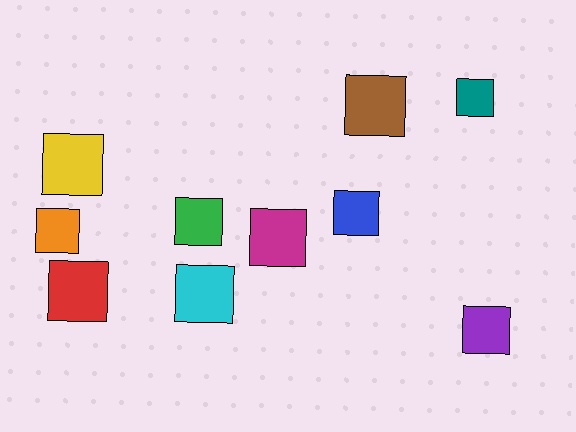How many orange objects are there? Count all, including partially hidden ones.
There is 1 orange object.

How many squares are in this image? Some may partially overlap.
There are 10 squares.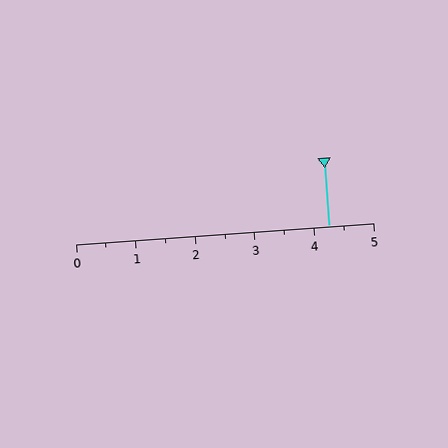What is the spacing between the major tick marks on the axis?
The major ticks are spaced 1 apart.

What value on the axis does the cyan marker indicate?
The marker indicates approximately 4.2.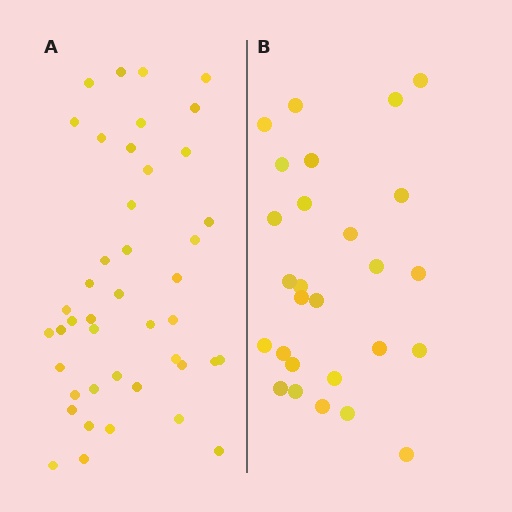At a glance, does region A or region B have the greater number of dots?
Region A (the left region) has more dots.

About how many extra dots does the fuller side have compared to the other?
Region A has approximately 15 more dots than region B.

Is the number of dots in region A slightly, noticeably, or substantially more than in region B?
Region A has substantially more. The ratio is roughly 1.6 to 1.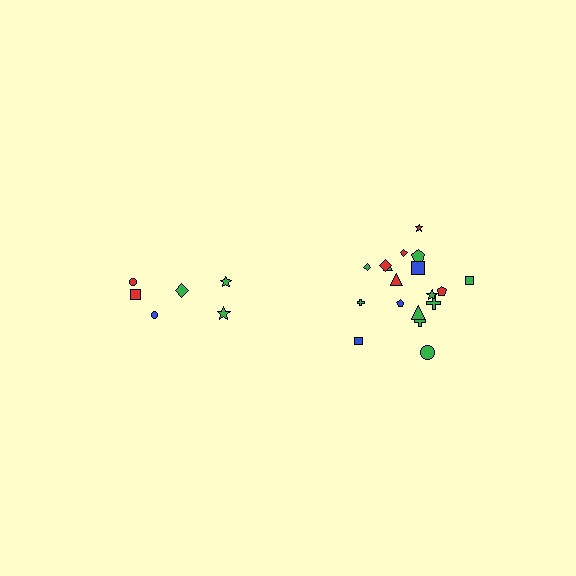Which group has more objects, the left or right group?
The right group.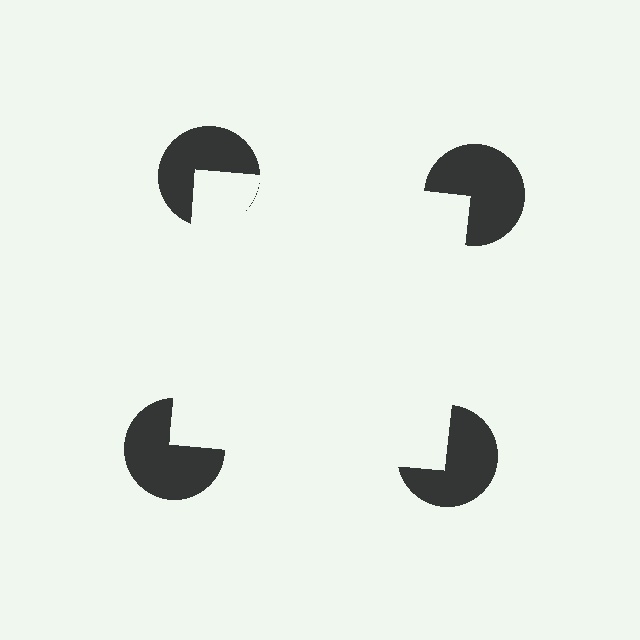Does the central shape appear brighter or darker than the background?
It typically appears slightly brighter than the background, even though no actual brightness change is drawn.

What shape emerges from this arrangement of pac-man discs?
An illusory square — its edges are inferred from the aligned wedge cuts in the pac-man discs, not physically drawn.